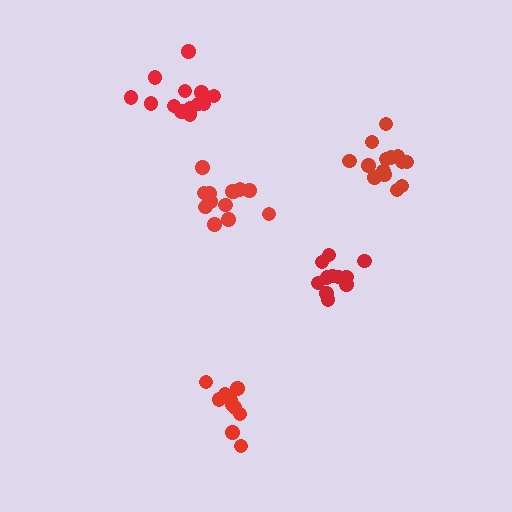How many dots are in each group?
Group 1: 14 dots, Group 2: 11 dots, Group 3: 14 dots, Group 4: 13 dots, Group 5: 10 dots (62 total).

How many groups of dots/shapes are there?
There are 5 groups.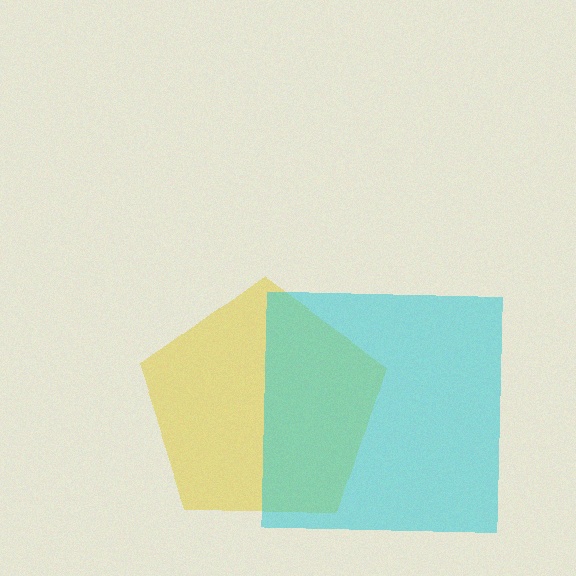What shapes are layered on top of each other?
The layered shapes are: a yellow pentagon, a cyan square.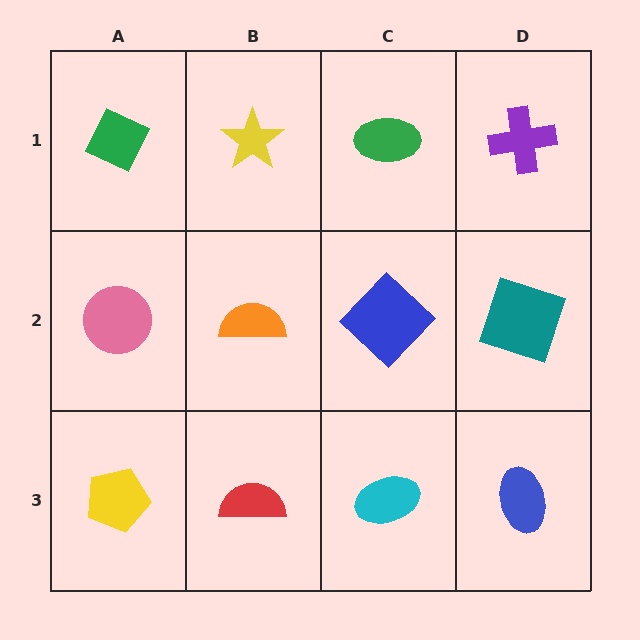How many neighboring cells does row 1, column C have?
3.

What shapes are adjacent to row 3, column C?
A blue diamond (row 2, column C), a red semicircle (row 3, column B), a blue ellipse (row 3, column D).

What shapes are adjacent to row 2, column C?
A green ellipse (row 1, column C), a cyan ellipse (row 3, column C), an orange semicircle (row 2, column B), a teal square (row 2, column D).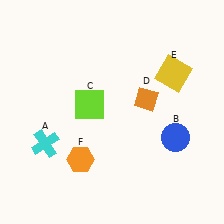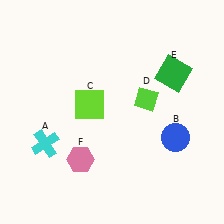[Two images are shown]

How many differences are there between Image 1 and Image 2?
There are 3 differences between the two images.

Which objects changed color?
D changed from orange to lime. E changed from yellow to green. F changed from orange to pink.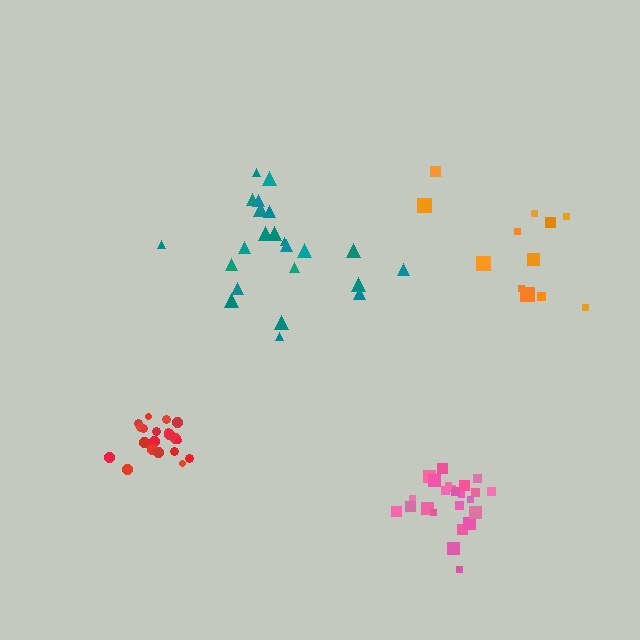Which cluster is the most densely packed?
Red.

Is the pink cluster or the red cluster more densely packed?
Red.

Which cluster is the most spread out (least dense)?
Orange.